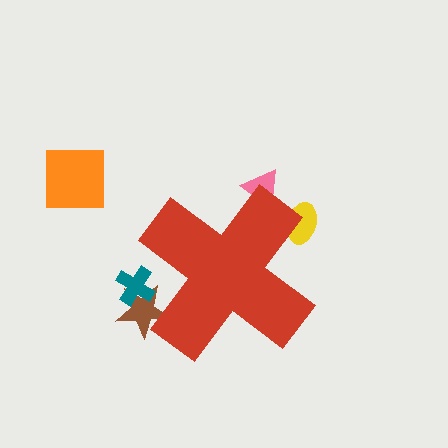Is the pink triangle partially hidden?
Yes, the pink triangle is partially hidden behind the red cross.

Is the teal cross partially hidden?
Yes, the teal cross is partially hidden behind the red cross.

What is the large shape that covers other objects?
A red cross.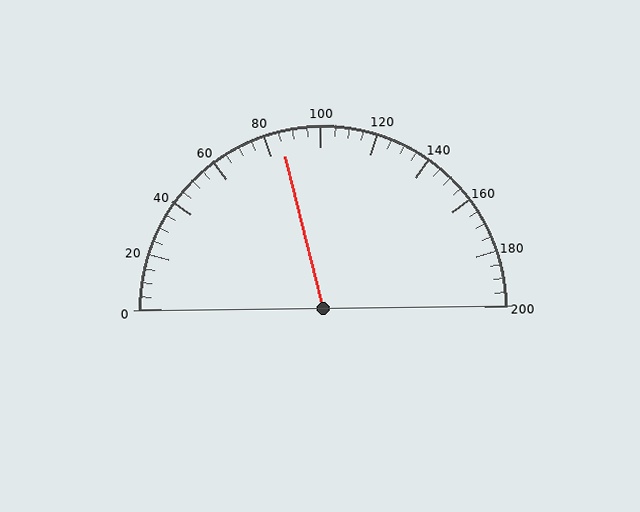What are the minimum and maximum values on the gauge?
The gauge ranges from 0 to 200.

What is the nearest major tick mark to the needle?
The nearest major tick mark is 80.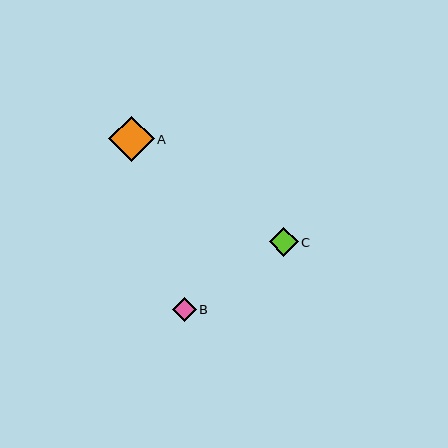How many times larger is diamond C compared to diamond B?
Diamond C is approximately 1.2 times the size of diamond B.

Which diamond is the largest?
Diamond A is the largest with a size of approximately 46 pixels.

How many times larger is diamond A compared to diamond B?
Diamond A is approximately 1.9 times the size of diamond B.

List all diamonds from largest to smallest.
From largest to smallest: A, C, B.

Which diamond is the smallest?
Diamond B is the smallest with a size of approximately 24 pixels.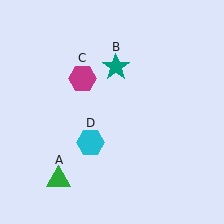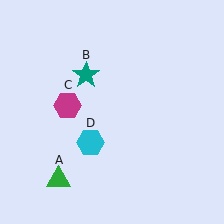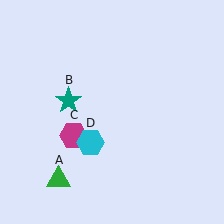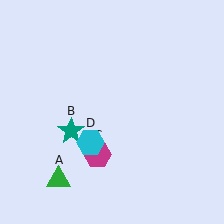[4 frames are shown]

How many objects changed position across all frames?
2 objects changed position: teal star (object B), magenta hexagon (object C).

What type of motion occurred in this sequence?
The teal star (object B), magenta hexagon (object C) rotated counterclockwise around the center of the scene.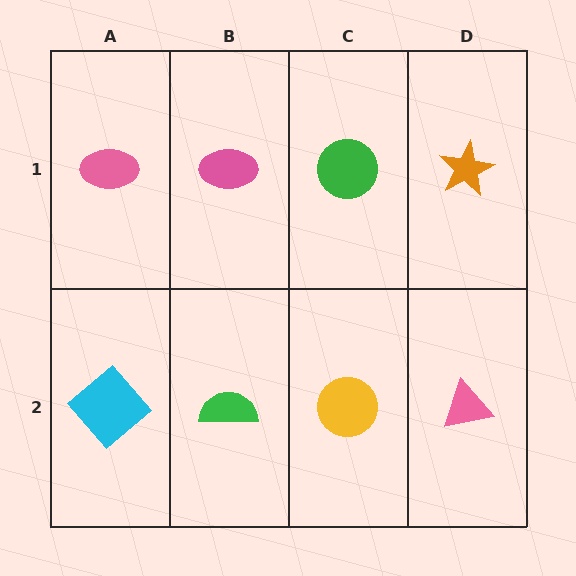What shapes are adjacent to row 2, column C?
A green circle (row 1, column C), a green semicircle (row 2, column B), a pink triangle (row 2, column D).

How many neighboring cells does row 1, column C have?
3.